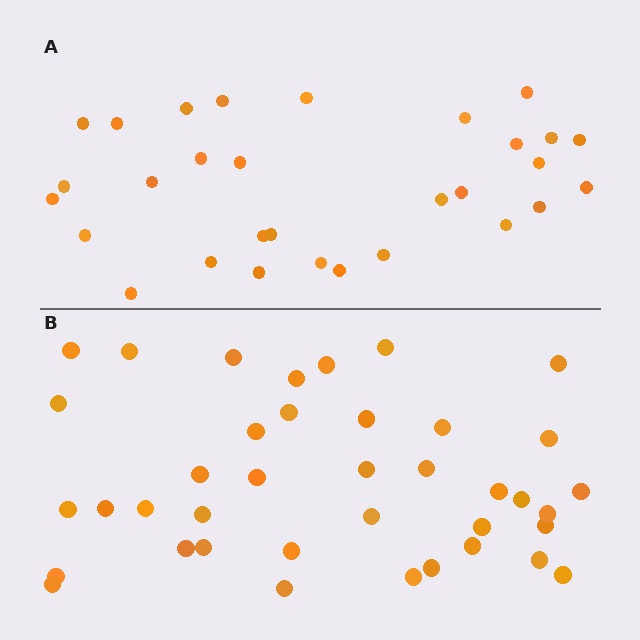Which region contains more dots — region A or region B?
Region B (the bottom region) has more dots.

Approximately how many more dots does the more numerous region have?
Region B has roughly 8 or so more dots than region A.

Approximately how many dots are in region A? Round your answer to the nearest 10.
About 30 dots.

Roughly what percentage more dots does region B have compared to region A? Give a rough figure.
About 30% more.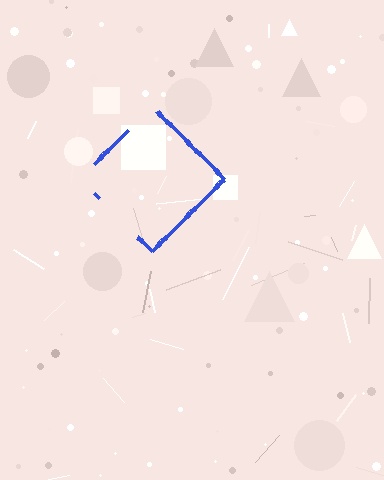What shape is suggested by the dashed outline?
The dashed outline suggests a diamond.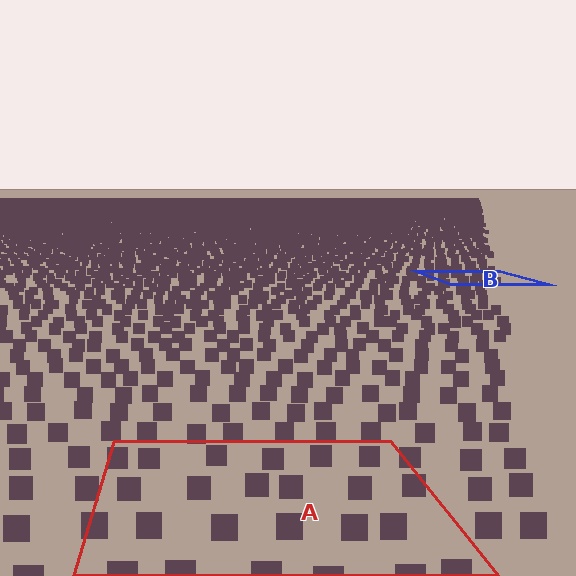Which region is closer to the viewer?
Region A is closer. The texture elements there are larger and more spread out.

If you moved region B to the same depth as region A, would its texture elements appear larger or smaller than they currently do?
They would appear larger. At a closer depth, the same texture elements are projected at a bigger on-screen size.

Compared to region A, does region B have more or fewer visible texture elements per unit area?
Region B has more texture elements per unit area — they are packed more densely because it is farther away.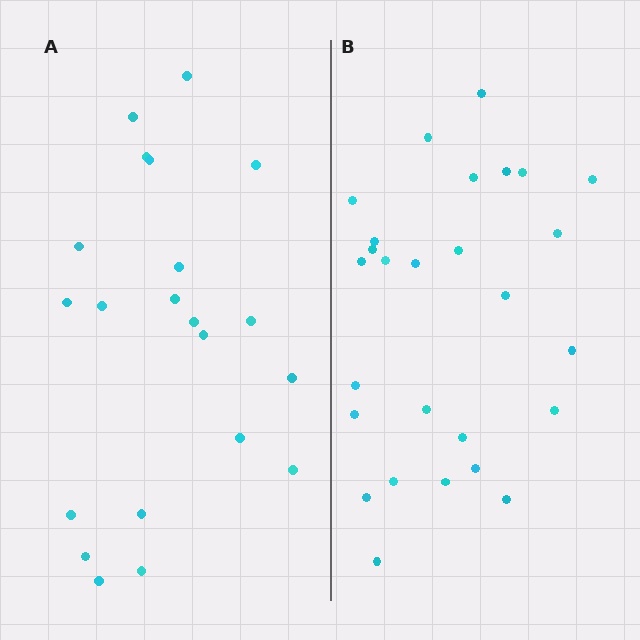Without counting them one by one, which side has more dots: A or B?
Region B (the right region) has more dots.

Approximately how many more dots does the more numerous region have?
Region B has about 6 more dots than region A.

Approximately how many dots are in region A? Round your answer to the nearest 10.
About 20 dots. (The exact count is 21, which rounds to 20.)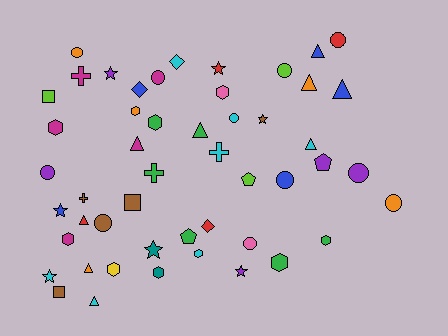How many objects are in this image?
There are 50 objects.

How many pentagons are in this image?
There are 3 pentagons.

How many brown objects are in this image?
There are 5 brown objects.